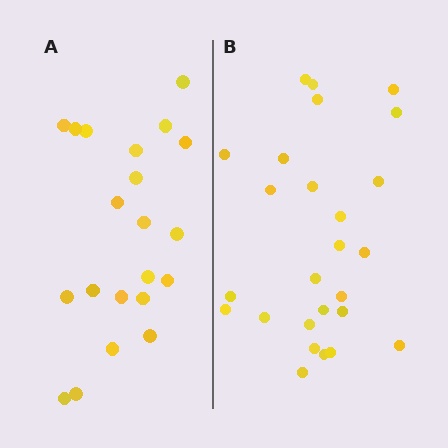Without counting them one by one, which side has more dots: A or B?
Region B (the right region) has more dots.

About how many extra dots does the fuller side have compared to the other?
Region B has about 5 more dots than region A.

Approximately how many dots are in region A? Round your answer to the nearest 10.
About 20 dots. (The exact count is 21, which rounds to 20.)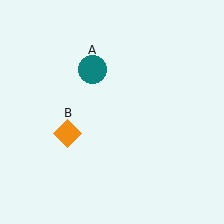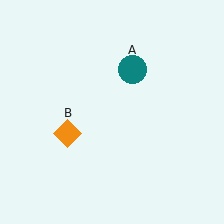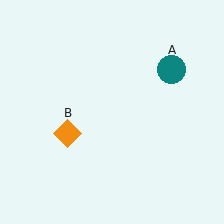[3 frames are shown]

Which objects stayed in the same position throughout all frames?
Orange diamond (object B) remained stationary.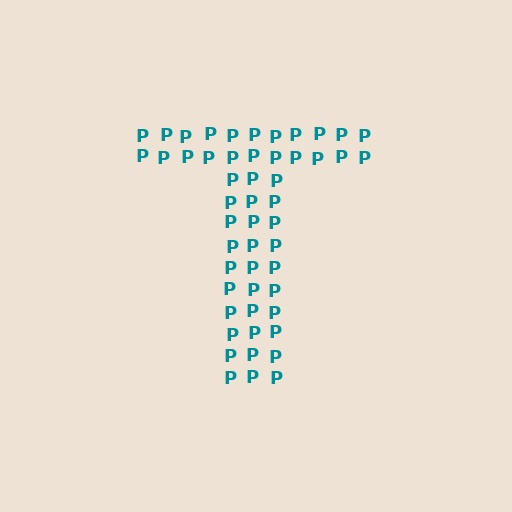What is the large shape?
The large shape is the letter T.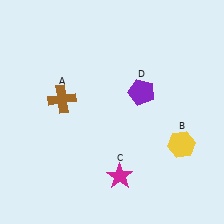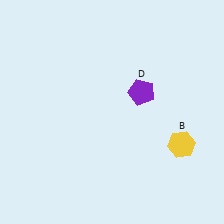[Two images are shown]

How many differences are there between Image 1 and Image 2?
There are 2 differences between the two images.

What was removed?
The brown cross (A), the magenta star (C) were removed in Image 2.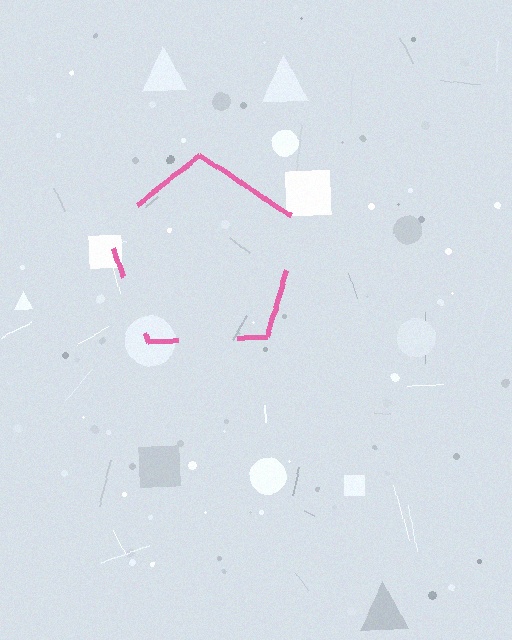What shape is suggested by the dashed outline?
The dashed outline suggests a pentagon.